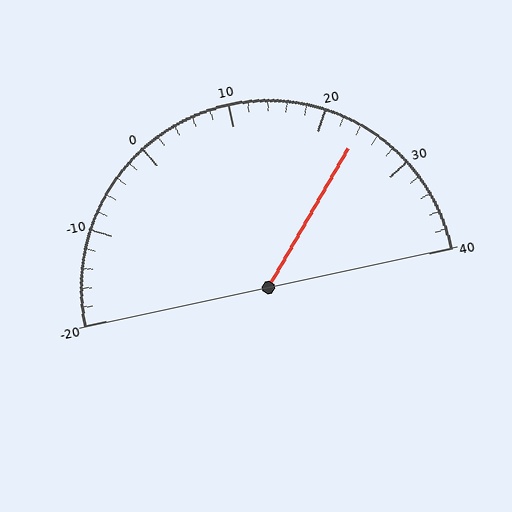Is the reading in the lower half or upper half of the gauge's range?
The reading is in the upper half of the range (-20 to 40).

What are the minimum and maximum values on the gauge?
The gauge ranges from -20 to 40.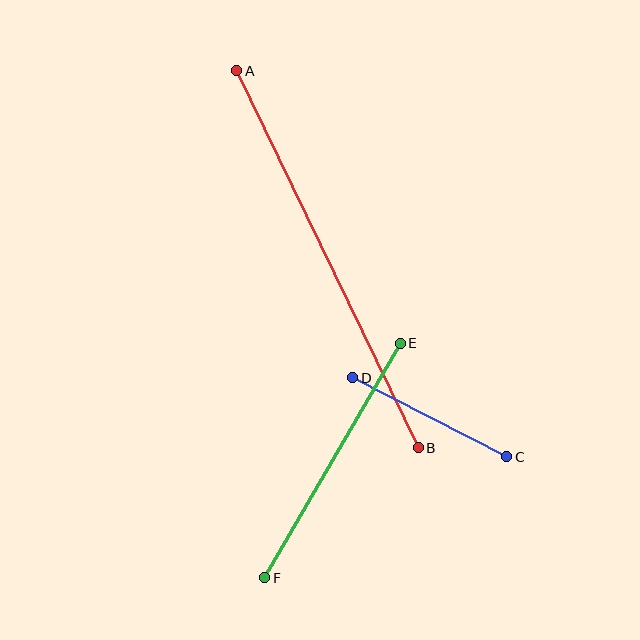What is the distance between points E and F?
The distance is approximately 271 pixels.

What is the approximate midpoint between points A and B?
The midpoint is at approximately (328, 259) pixels.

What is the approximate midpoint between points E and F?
The midpoint is at approximately (332, 460) pixels.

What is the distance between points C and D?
The distance is approximately 173 pixels.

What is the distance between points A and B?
The distance is approximately 419 pixels.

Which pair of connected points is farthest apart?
Points A and B are farthest apart.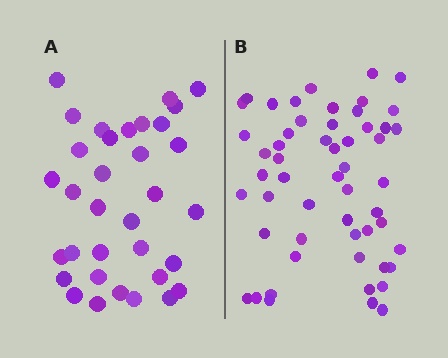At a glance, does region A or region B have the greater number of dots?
Region B (the right region) has more dots.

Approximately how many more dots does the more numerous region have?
Region B has approximately 20 more dots than region A.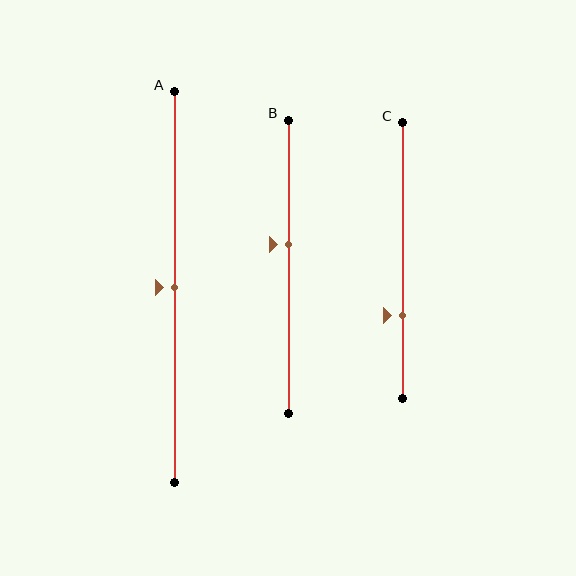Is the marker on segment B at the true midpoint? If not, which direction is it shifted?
No, the marker on segment B is shifted upward by about 8% of the segment length.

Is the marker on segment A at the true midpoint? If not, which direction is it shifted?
Yes, the marker on segment A is at the true midpoint.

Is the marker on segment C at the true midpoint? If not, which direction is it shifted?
No, the marker on segment C is shifted downward by about 20% of the segment length.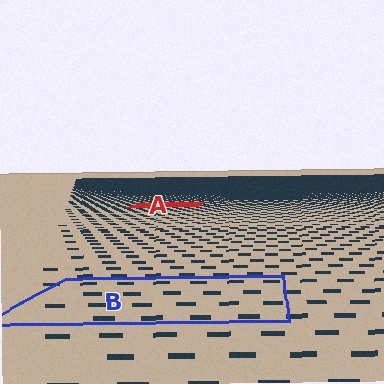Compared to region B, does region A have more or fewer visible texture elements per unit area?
Region A has more texture elements per unit area — they are packed more densely because it is farther away.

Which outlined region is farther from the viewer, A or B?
Region A is farther from the viewer — the texture elements inside it appear smaller and more densely packed.